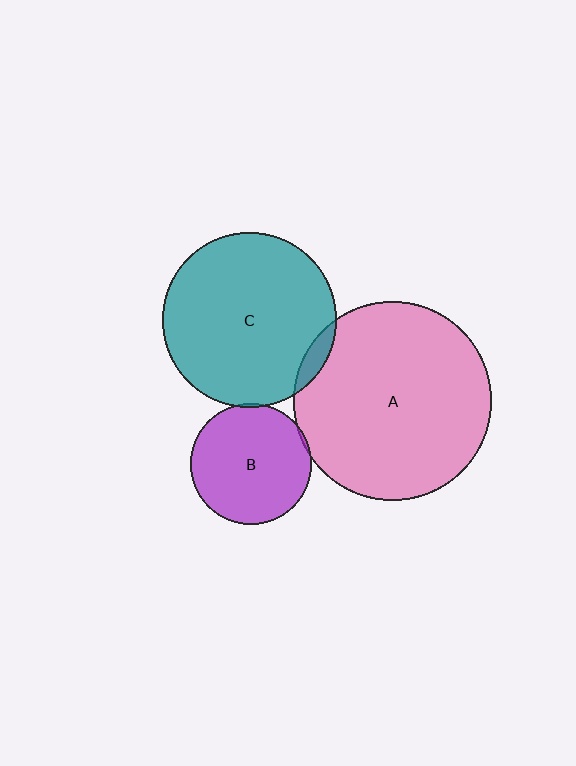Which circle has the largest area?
Circle A (pink).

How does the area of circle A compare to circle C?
Approximately 1.3 times.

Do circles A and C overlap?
Yes.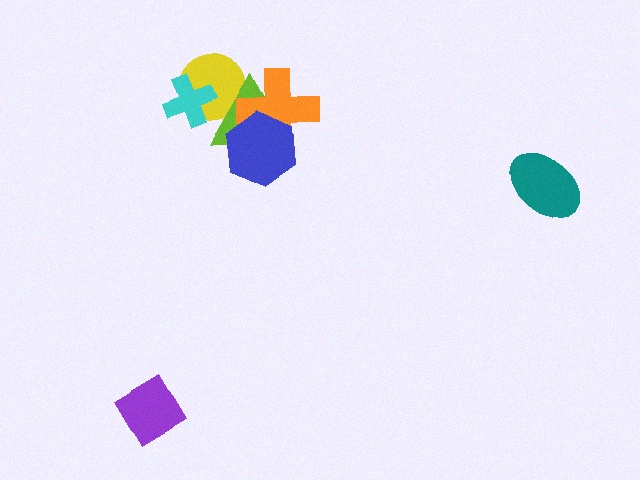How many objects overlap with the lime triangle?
4 objects overlap with the lime triangle.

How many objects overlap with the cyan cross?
2 objects overlap with the cyan cross.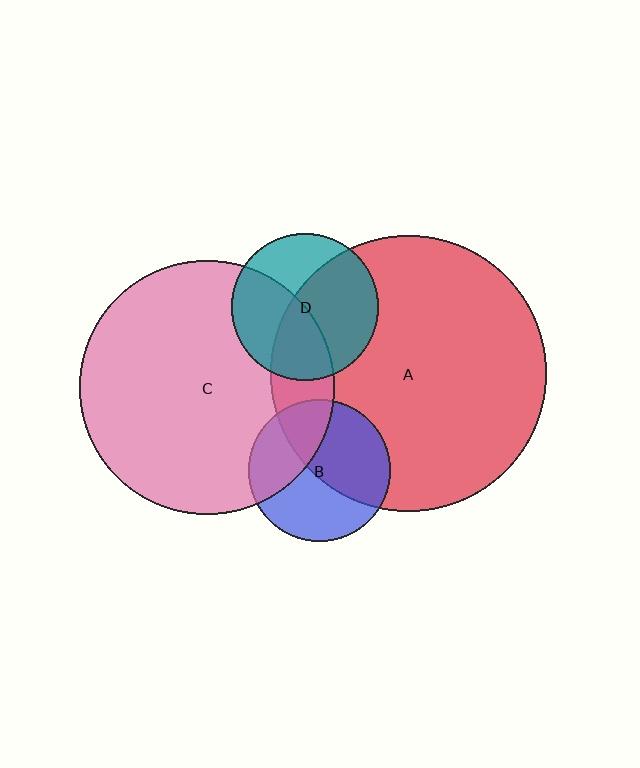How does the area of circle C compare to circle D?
Approximately 3.0 times.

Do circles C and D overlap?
Yes.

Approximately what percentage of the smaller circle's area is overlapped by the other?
Approximately 45%.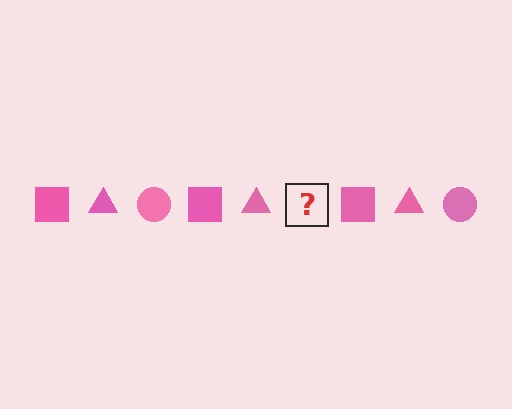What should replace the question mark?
The question mark should be replaced with a pink circle.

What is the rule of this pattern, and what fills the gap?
The rule is that the pattern cycles through square, triangle, circle shapes in pink. The gap should be filled with a pink circle.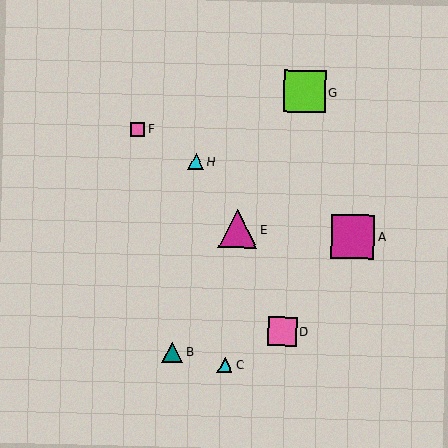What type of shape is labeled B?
Shape B is a teal triangle.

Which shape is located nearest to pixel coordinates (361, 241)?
The magenta square (labeled A) at (353, 237) is nearest to that location.